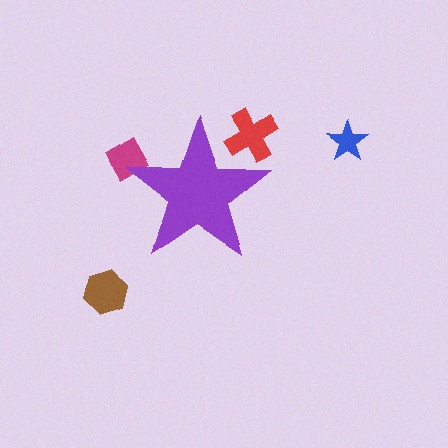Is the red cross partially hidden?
Yes, the red cross is partially hidden behind the purple star.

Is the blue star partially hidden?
No, the blue star is fully visible.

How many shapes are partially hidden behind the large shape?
2 shapes are partially hidden.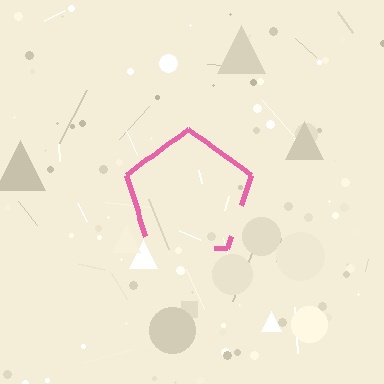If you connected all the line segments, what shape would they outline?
They would outline a pentagon.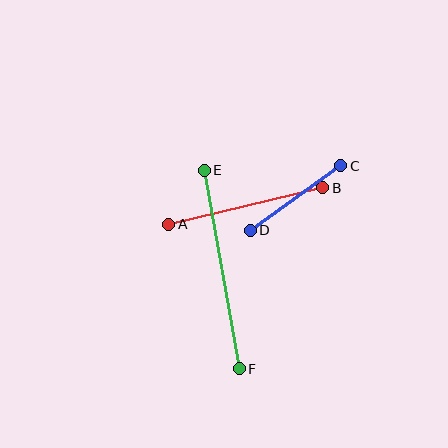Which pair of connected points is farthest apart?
Points E and F are farthest apart.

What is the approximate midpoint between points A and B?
The midpoint is at approximately (246, 206) pixels.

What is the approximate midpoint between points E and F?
The midpoint is at approximately (222, 270) pixels.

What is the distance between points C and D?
The distance is approximately 111 pixels.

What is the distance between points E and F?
The distance is approximately 201 pixels.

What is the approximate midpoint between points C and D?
The midpoint is at approximately (295, 198) pixels.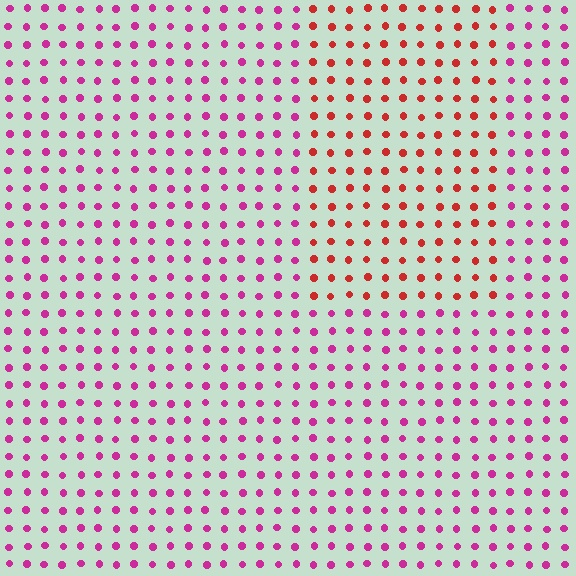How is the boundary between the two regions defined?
The boundary is defined purely by a slight shift in hue (about 42 degrees). Spacing, size, and orientation are identical on both sides.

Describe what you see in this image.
The image is filled with small magenta elements in a uniform arrangement. A rectangle-shaped region is visible where the elements are tinted to a slightly different hue, forming a subtle color boundary.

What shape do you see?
I see a rectangle.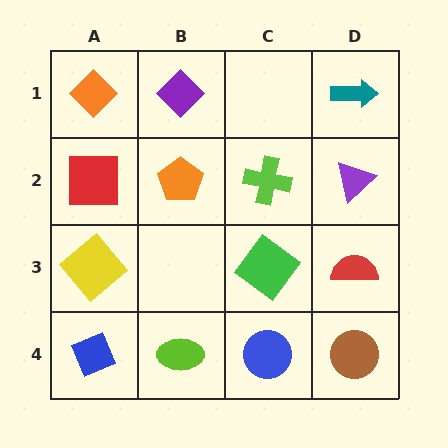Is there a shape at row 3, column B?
No, that cell is empty.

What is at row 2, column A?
A red square.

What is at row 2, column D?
A purple triangle.